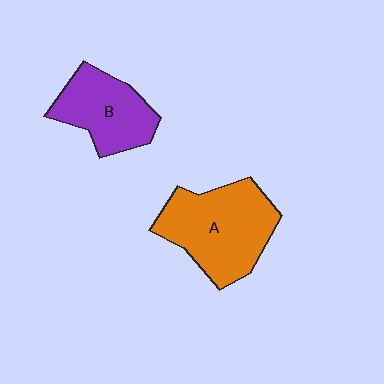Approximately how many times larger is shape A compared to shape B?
Approximately 1.4 times.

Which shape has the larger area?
Shape A (orange).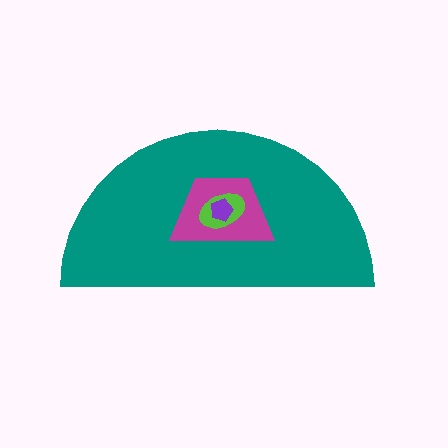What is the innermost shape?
The purple pentagon.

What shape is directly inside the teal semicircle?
The magenta trapezoid.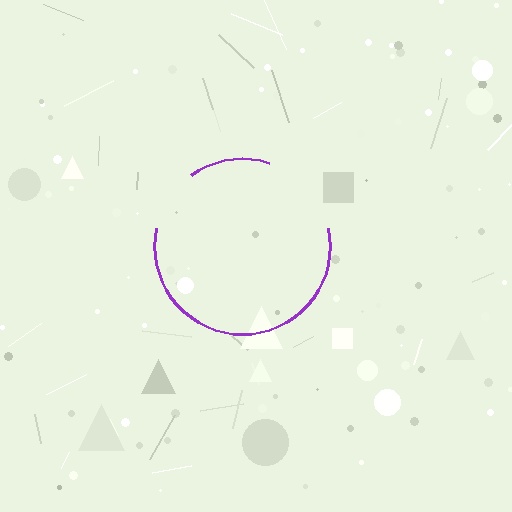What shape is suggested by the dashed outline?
The dashed outline suggests a circle.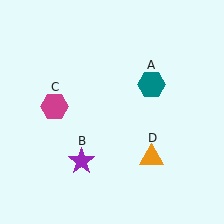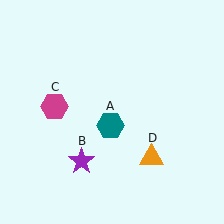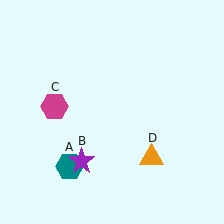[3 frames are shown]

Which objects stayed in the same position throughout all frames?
Purple star (object B) and magenta hexagon (object C) and orange triangle (object D) remained stationary.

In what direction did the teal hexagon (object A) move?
The teal hexagon (object A) moved down and to the left.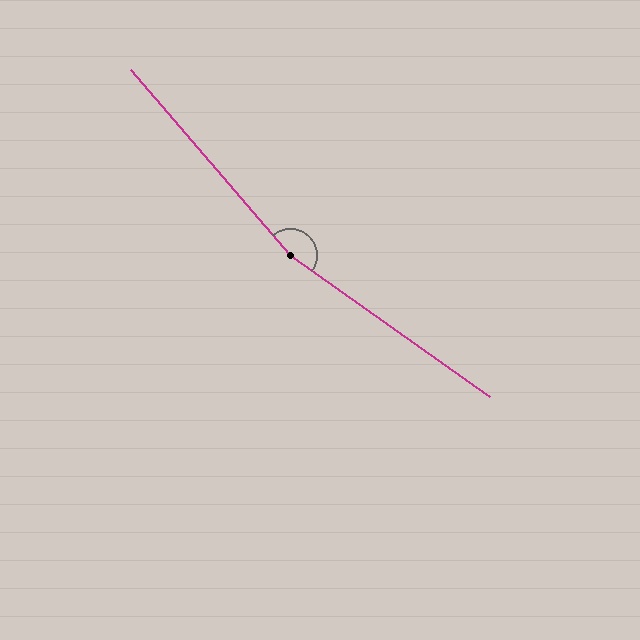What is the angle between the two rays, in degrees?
Approximately 166 degrees.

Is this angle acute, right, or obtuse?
It is obtuse.